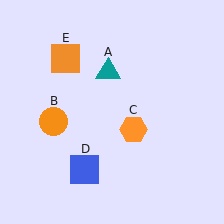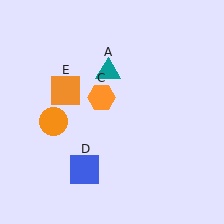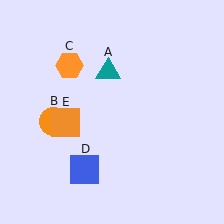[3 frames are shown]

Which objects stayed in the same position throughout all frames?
Teal triangle (object A) and orange circle (object B) and blue square (object D) remained stationary.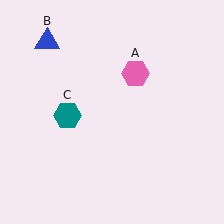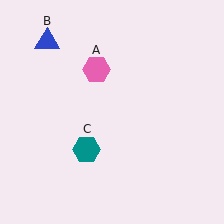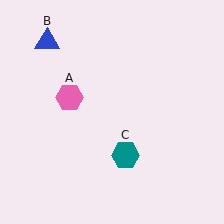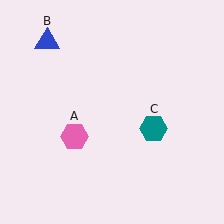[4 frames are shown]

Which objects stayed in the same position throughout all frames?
Blue triangle (object B) remained stationary.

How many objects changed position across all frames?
2 objects changed position: pink hexagon (object A), teal hexagon (object C).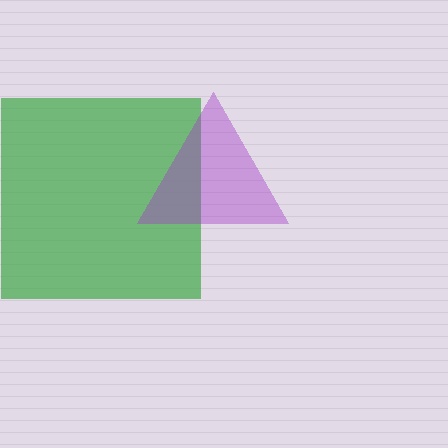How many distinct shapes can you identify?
There are 2 distinct shapes: a green square, a purple triangle.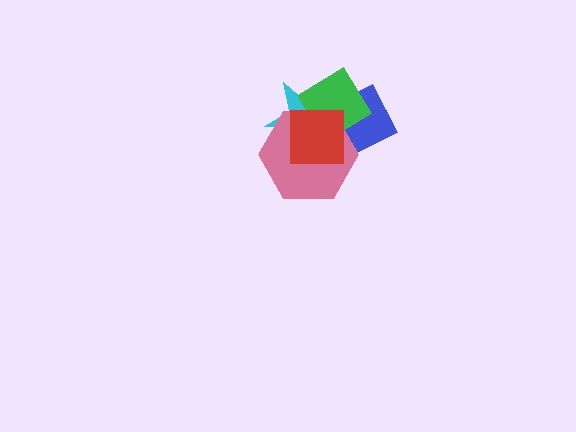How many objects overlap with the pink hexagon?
4 objects overlap with the pink hexagon.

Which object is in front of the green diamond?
The red square is in front of the green diamond.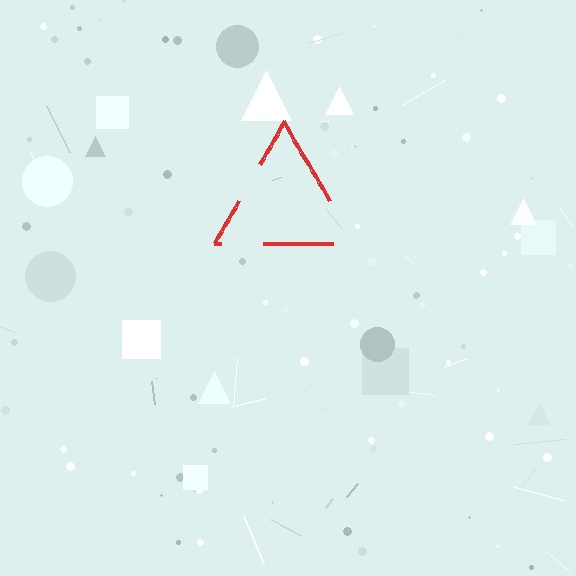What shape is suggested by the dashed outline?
The dashed outline suggests a triangle.